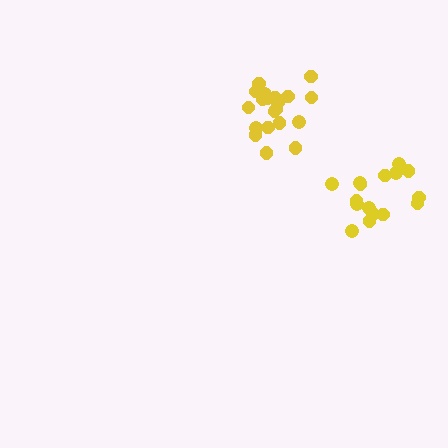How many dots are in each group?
Group 1: 20 dots, Group 2: 16 dots (36 total).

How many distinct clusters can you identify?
There are 2 distinct clusters.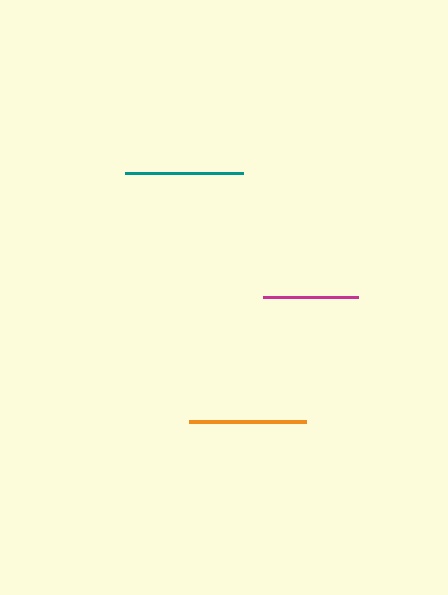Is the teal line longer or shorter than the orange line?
The teal line is longer than the orange line.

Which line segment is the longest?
The teal line is the longest at approximately 119 pixels.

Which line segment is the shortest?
The magenta line is the shortest at approximately 95 pixels.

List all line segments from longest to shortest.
From longest to shortest: teal, orange, magenta.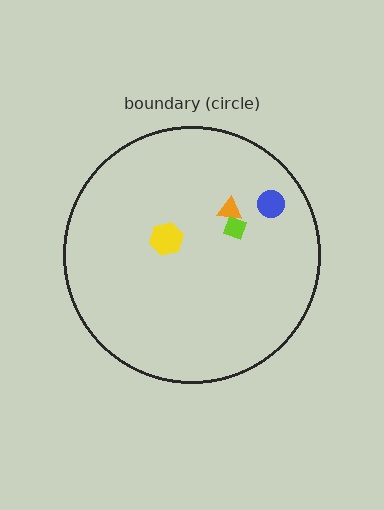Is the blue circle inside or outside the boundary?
Inside.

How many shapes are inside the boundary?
4 inside, 0 outside.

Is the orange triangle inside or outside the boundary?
Inside.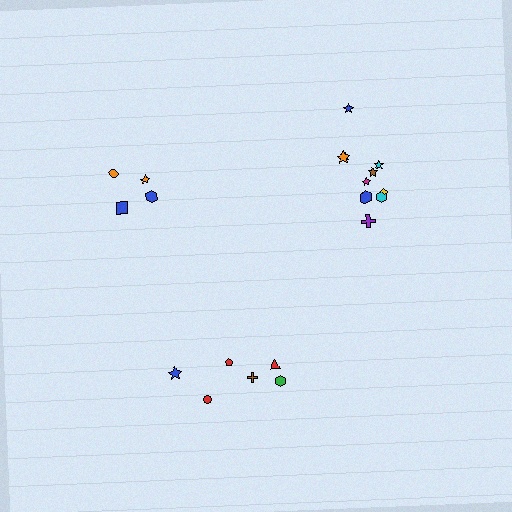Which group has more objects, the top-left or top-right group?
The top-right group.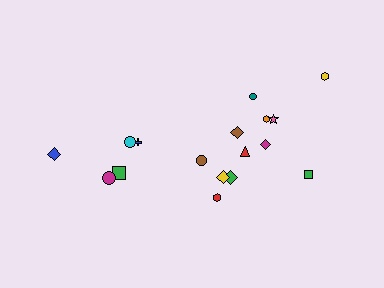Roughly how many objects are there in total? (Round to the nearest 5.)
Roughly 15 objects in total.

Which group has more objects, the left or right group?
The right group.